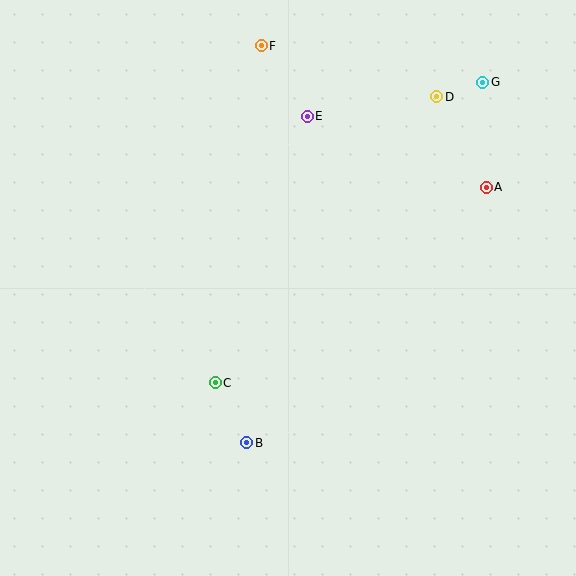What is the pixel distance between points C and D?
The distance between C and D is 362 pixels.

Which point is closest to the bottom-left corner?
Point B is closest to the bottom-left corner.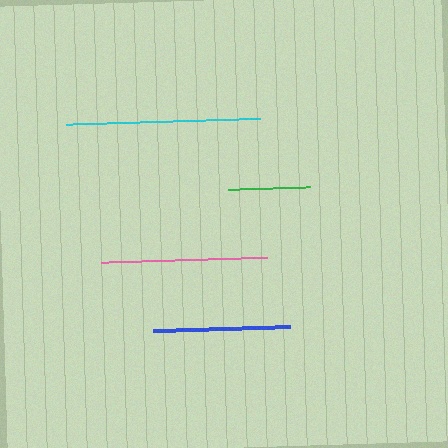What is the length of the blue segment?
The blue segment is approximately 138 pixels long.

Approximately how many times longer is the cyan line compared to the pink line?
The cyan line is approximately 1.2 times the length of the pink line.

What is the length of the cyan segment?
The cyan segment is approximately 194 pixels long.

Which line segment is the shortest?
The green line is the shortest at approximately 81 pixels.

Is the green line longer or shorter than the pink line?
The pink line is longer than the green line.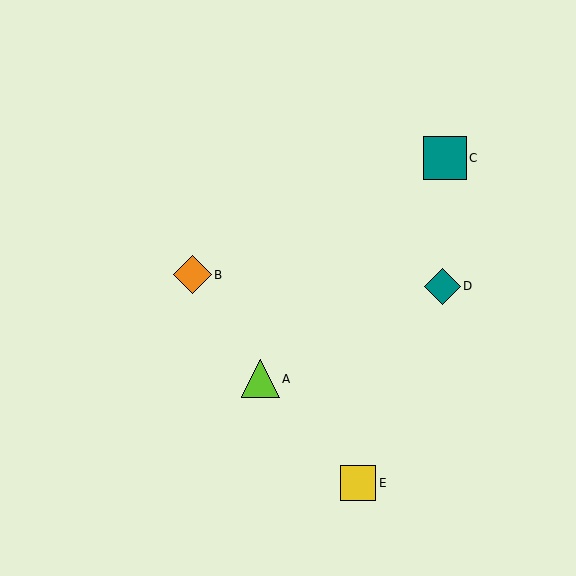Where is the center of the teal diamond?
The center of the teal diamond is at (442, 286).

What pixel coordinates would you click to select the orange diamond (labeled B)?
Click at (192, 275) to select the orange diamond B.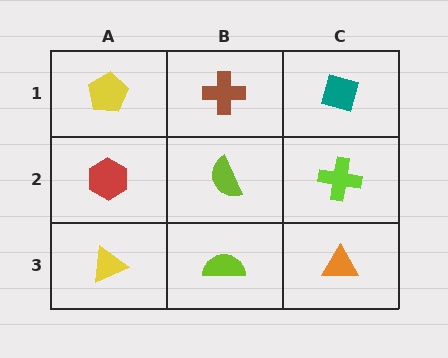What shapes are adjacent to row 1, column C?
A lime cross (row 2, column C), a brown cross (row 1, column B).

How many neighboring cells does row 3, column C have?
2.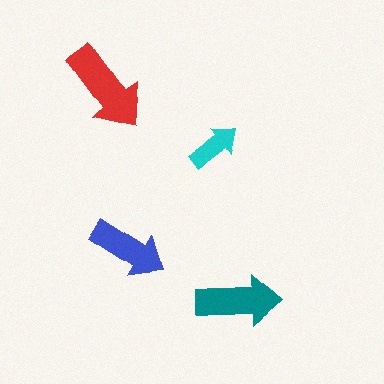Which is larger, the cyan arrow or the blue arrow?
The blue one.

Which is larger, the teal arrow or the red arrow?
The red one.